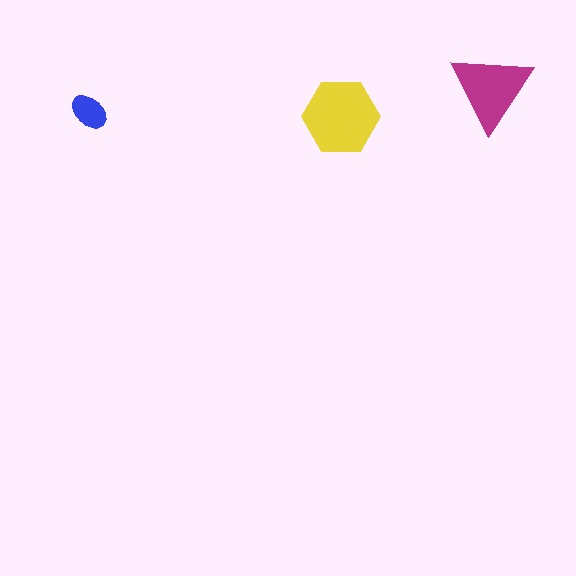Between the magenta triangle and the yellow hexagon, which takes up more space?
The yellow hexagon.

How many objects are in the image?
There are 3 objects in the image.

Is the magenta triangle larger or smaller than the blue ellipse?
Larger.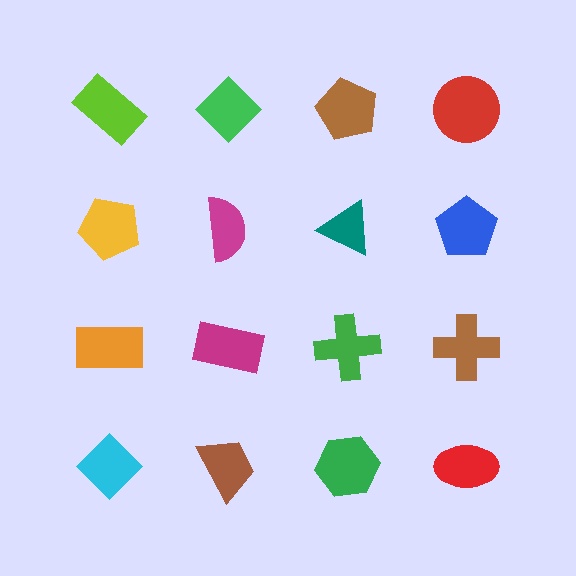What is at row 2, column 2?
A magenta semicircle.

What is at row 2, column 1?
A yellow pentagon.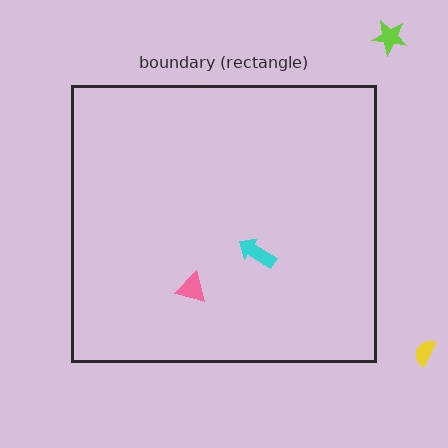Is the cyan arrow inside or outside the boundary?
Inside.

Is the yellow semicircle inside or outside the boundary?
Outside.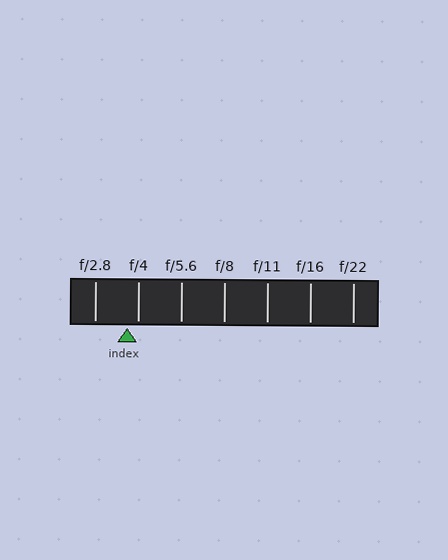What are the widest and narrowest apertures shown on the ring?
The widest aperture shown is f/2.8 and the narrowest is f/22.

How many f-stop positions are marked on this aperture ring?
There are 7 f-stop positions marked.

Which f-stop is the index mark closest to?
The index mark is closest to f/4.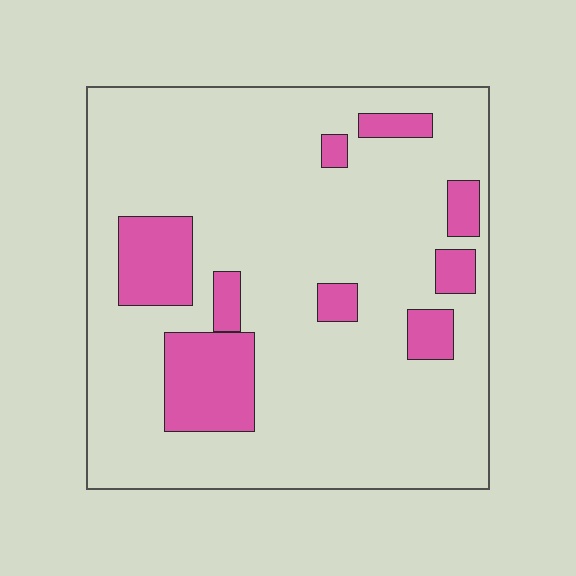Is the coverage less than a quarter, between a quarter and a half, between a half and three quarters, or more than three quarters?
Less than a quarter.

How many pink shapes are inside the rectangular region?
9.